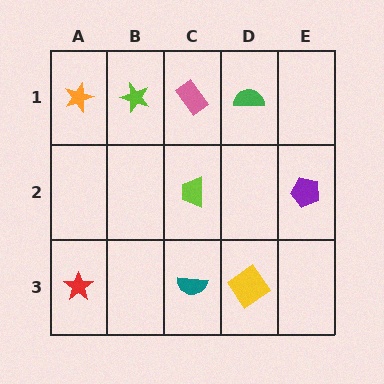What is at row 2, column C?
A lime trapezoid.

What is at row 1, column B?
A lime star.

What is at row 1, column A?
An orange star.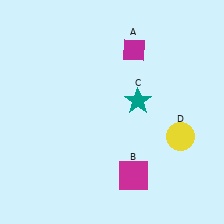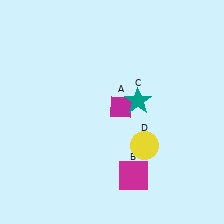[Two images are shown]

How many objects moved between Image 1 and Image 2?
2 objects moved between the two images.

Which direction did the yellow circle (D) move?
The yellow circle (D) moved left.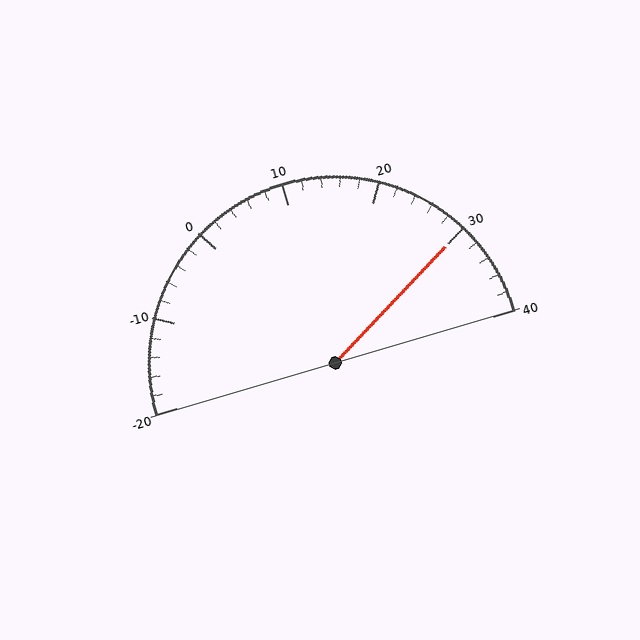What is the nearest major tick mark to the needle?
The nearest major tick mark is 30.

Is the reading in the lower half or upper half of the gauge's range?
The reading is in the upper half of the range (-20 to 40).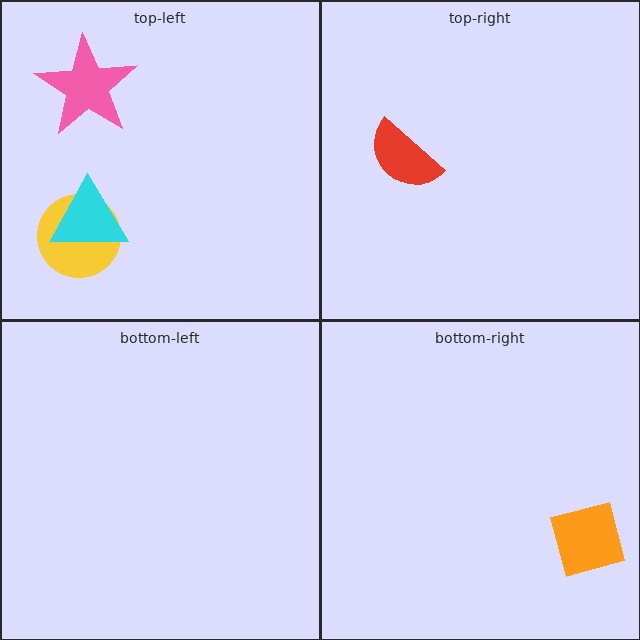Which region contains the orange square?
The bottom-right region.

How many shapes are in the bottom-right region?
1.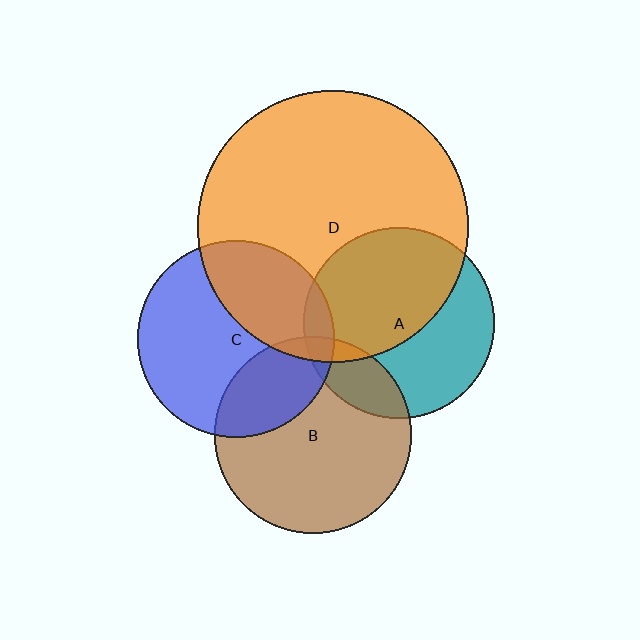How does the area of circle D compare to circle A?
Approximately 2.0 times.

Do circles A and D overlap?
Yes.